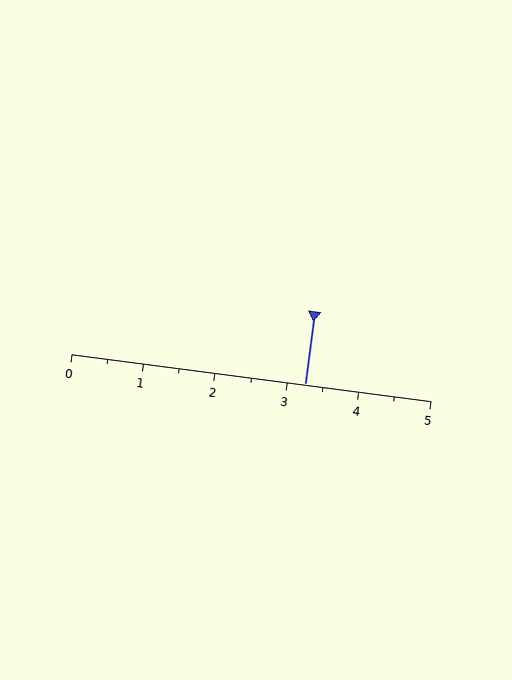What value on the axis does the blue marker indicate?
The marker indicates approximately 3.2.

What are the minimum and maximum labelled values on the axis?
The axis runs from 0 to 5.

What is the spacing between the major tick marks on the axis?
The major ticks are spaced 1 apart.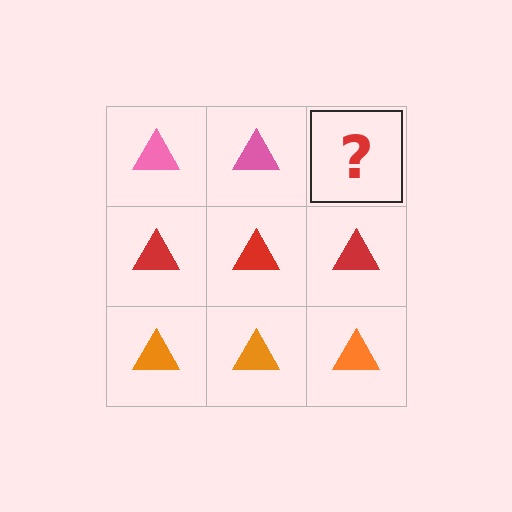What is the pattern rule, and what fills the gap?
The rule is that each row has a consistent color. The gap should be filled with a pink triangle.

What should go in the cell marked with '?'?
The missing cell should contain a pink triangle.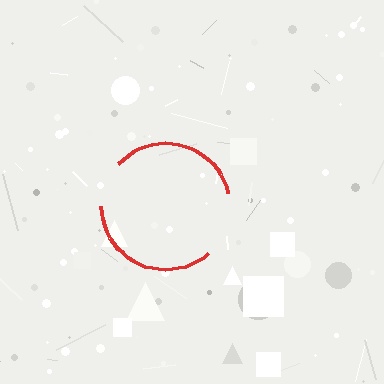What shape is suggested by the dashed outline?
The dashed outline suggests a circle.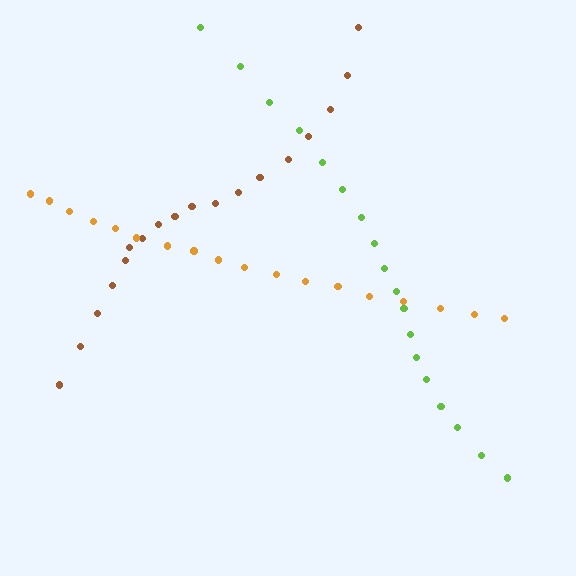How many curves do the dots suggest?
There are 3 distinct paths.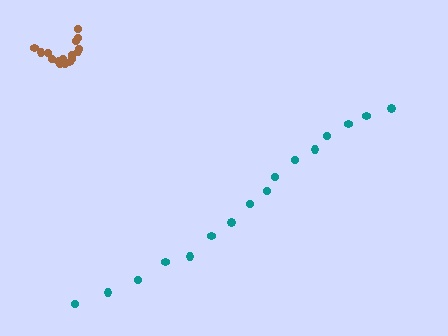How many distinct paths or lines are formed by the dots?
There are 2 distinct paths.